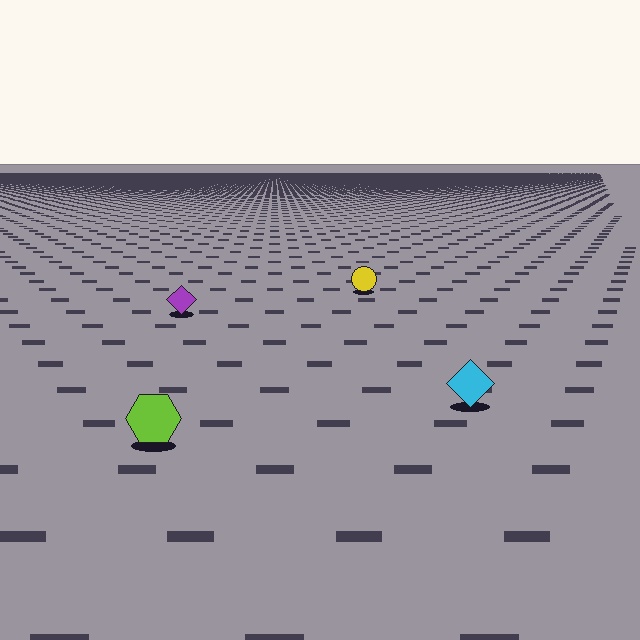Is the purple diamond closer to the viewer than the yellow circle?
Yes. The purple diamond is closer — you can tell from the texture gradient: the ground texture is coarser near it.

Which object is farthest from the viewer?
The yellow circle is farthest from the viewer. It appears smaller and the ground texture around it is denser.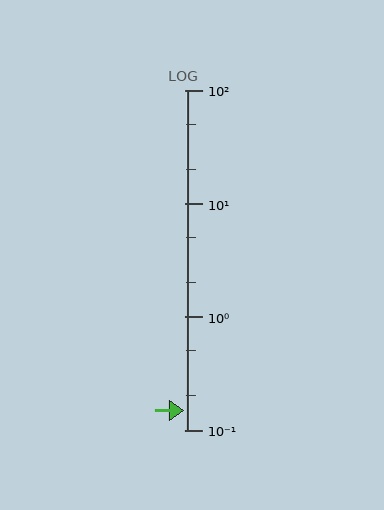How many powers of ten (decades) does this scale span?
The scale spans 3 decades, from 0.1 to 100.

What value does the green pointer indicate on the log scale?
The pointer indicates approximately 0.15.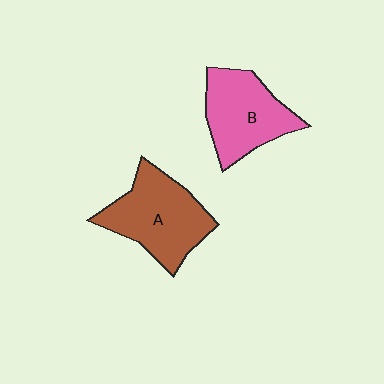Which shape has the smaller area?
Shape B (pink).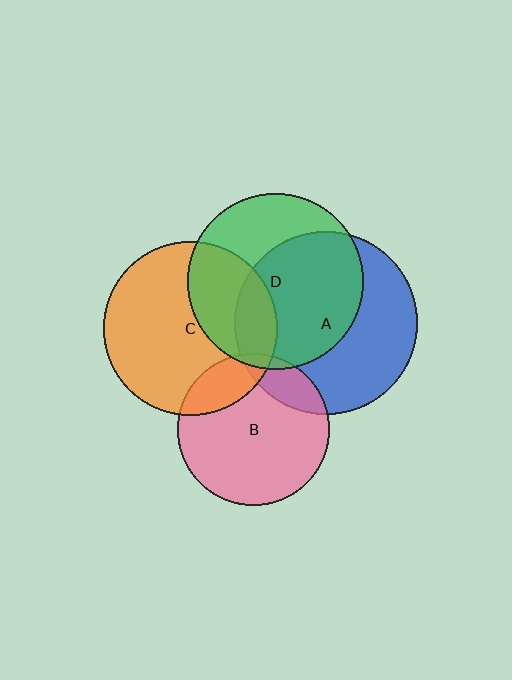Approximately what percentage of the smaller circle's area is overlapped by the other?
Approximately 15%.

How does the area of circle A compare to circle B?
Approximately 1.5 times.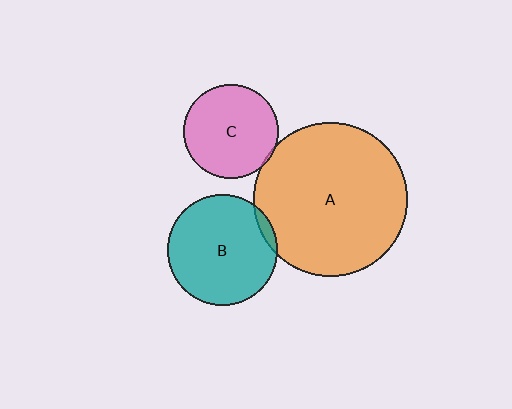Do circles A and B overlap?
Yes.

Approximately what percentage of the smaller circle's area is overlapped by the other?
Approximately 5%.